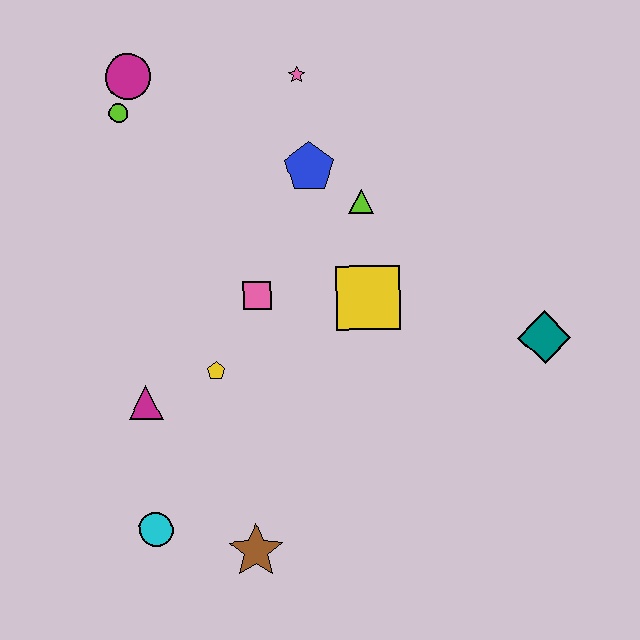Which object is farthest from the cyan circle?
The pink star is farthest from the cyan circle.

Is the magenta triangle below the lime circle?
Yes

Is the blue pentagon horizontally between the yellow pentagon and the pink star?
No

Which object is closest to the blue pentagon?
The lime triangle is closest to the blue pentagon.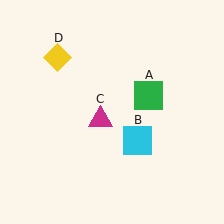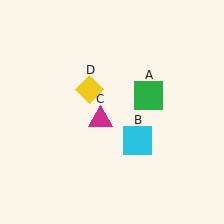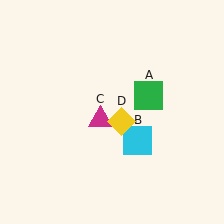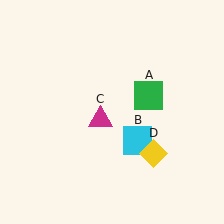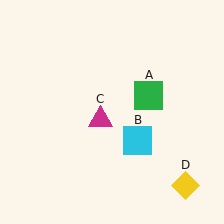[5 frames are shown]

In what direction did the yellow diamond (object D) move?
The yellow diamond (object D) moved down and to the right.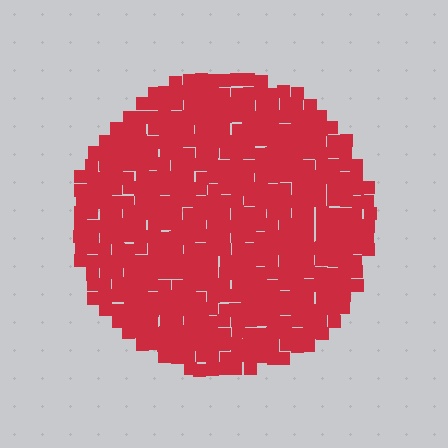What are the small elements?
The small elements are squares.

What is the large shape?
The large shape is a circle.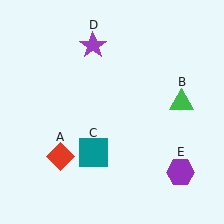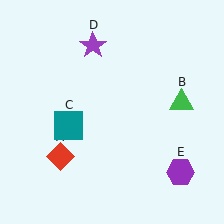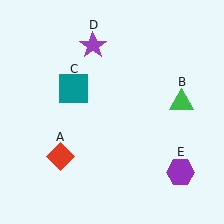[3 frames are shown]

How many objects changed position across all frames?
1 object changed position: teal square (object C).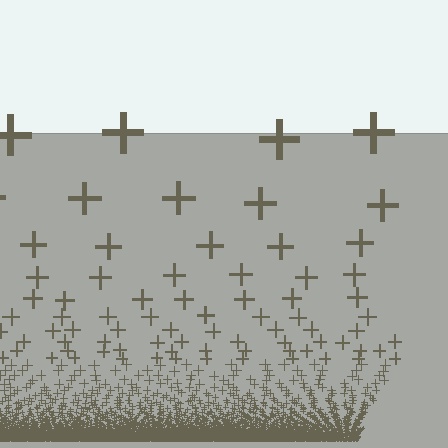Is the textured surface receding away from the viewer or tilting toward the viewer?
The surface appears to tilt toward the viewer. Texture elements get larger and sparser toward the top.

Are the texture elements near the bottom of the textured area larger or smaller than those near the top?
Smaller. The gradient is inverted — elements near the bottom are smaller and denser.